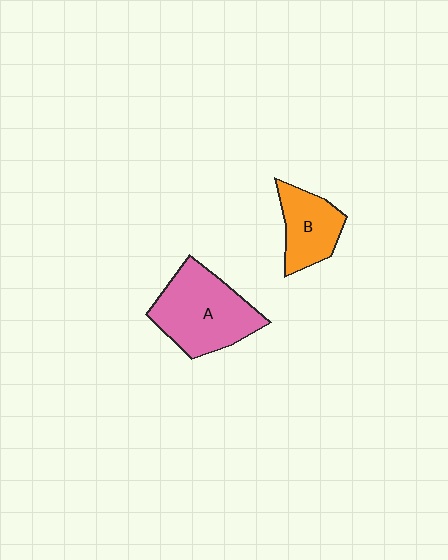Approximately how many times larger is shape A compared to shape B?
Approximately 1.7 times.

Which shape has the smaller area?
Shape B (orange).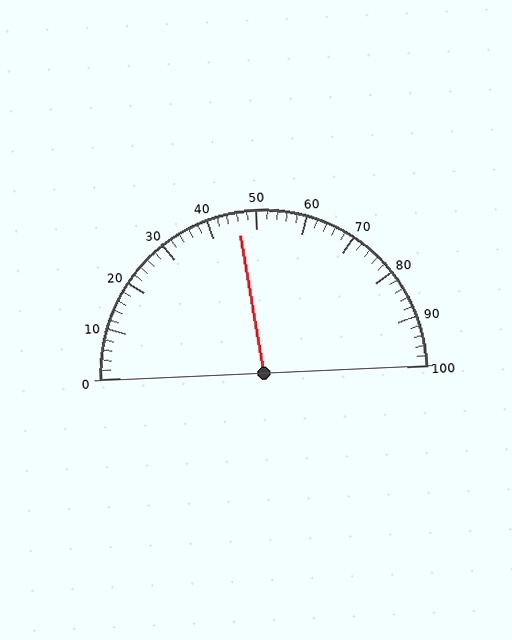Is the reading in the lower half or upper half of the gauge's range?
The reading is in the lower half of the range (0 to 100).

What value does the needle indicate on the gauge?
The needle indicates approximately 46.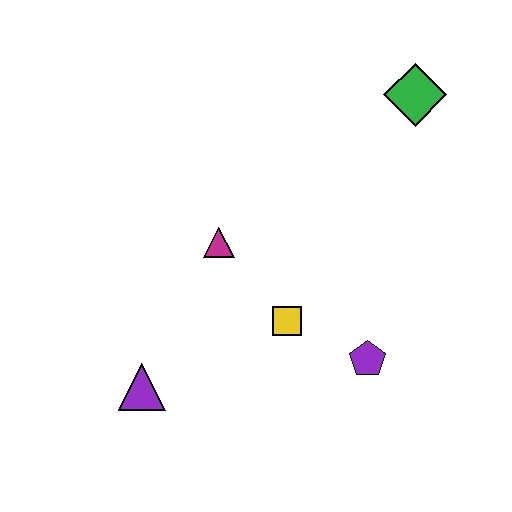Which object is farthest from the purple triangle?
The green diamond is farthest from the purple triangle.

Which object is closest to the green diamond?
The magenta triangle is closest to the green diamond.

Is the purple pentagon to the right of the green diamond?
No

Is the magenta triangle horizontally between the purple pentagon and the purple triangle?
Yes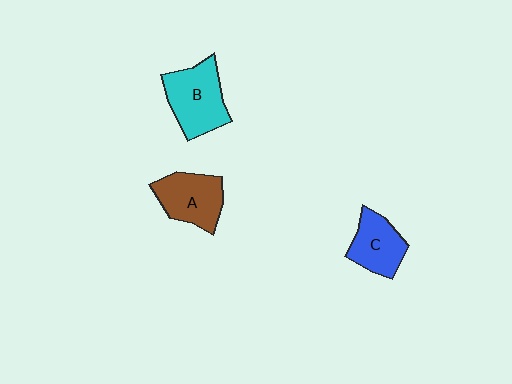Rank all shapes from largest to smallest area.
From largest to smallest: B (cyan), A (brown), C (blue).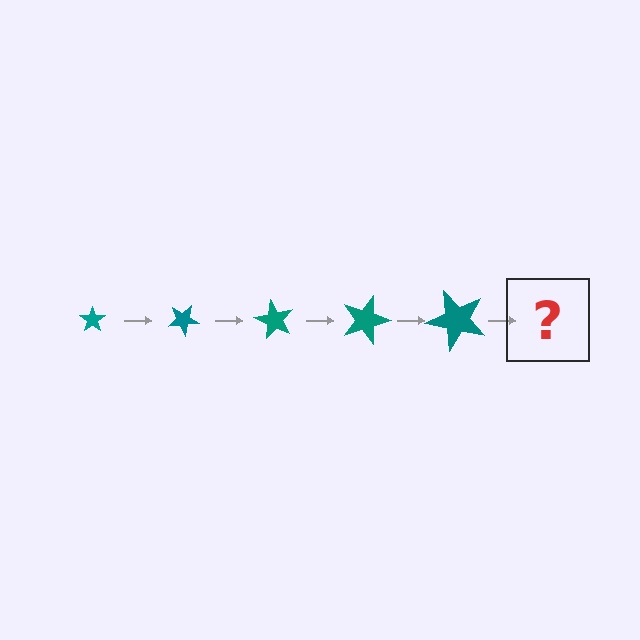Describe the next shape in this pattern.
It should be a star, larger than the previous one and rotated 150 degrees from the start.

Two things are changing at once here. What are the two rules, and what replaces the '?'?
The two rules are that the star grows larger each step and it rotates 30 degrees each step. The '?' should be a star, larger than the previous one and rotated 150 degrees from the start.